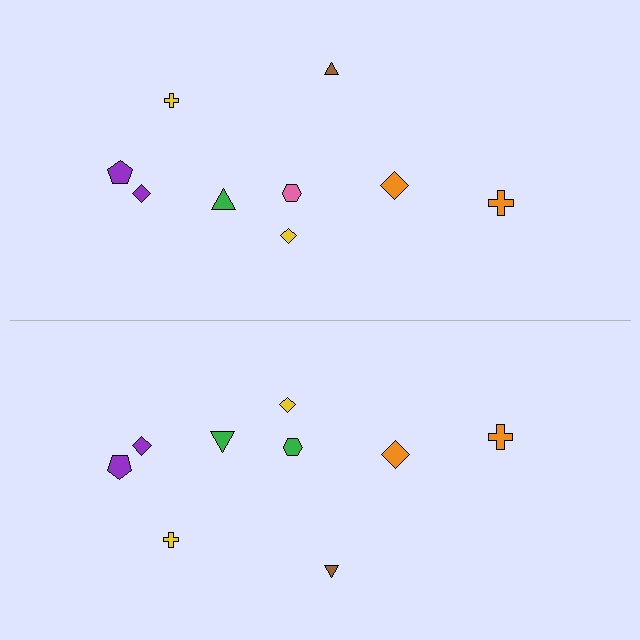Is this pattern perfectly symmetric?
No, the pattern is not perfectly symmetric. The green hexagon on the bottom side breaks the symmetry — its mirror counterpart is pink.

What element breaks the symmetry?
The green hexagon on the bottom side breaks the symmetry — its mirror counterpart is pink.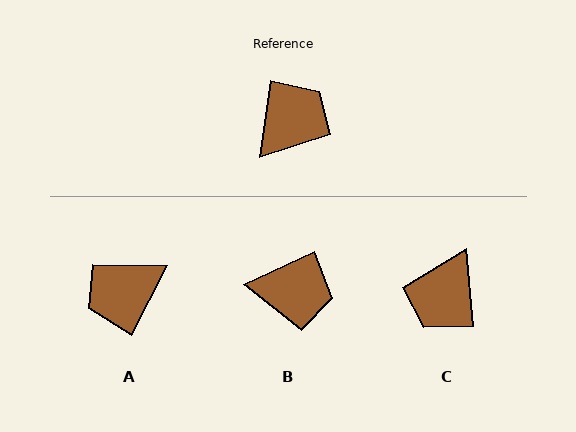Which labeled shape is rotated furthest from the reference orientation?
C, about 167 degrees away.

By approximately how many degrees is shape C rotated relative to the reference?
Approximately 167 degrees clockwise.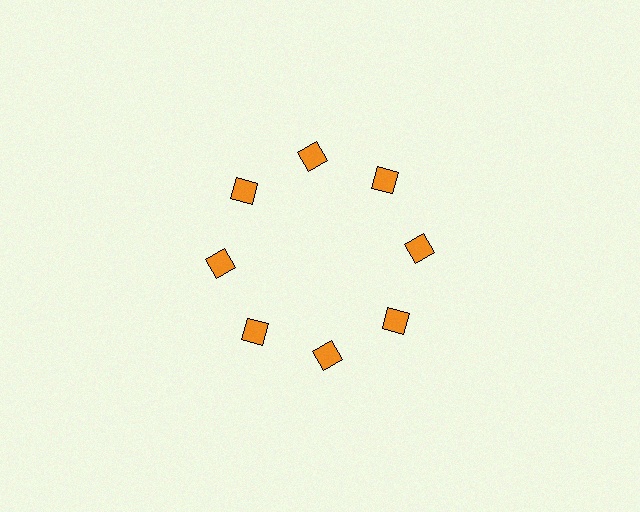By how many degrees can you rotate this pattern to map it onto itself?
The pattern maps onto itself every 45 degrees of rotation.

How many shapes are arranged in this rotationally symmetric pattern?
There are 8 shapes, arranged in 8 groups of 1.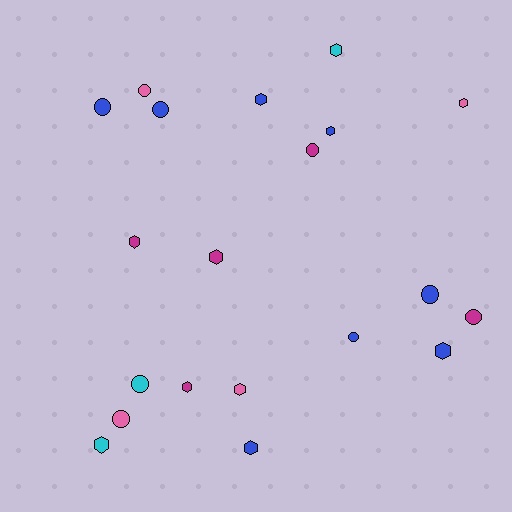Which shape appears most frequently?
Hexagon, with 11 objects.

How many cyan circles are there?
There is 1 cyan circle.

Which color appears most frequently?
Blue, with 8 objects.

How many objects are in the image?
There are 20 objects.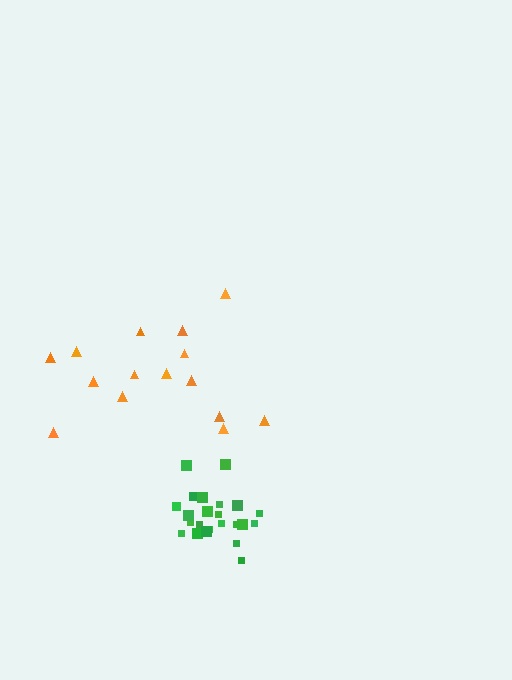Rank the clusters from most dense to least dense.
green, orange.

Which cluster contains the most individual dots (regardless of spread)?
Green (24).